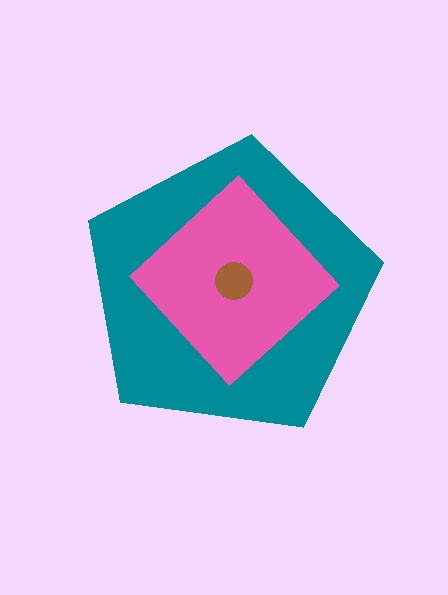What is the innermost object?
The brown circle.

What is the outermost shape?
The teal pentagon.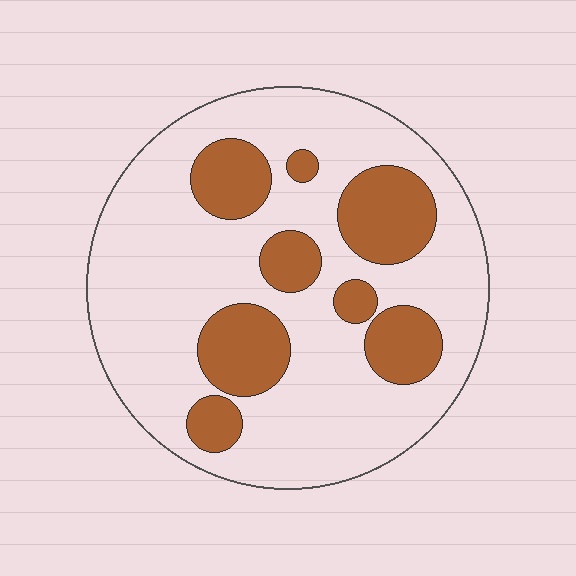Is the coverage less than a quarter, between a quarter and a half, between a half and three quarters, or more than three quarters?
Between a quarter and a half.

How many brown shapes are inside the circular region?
8.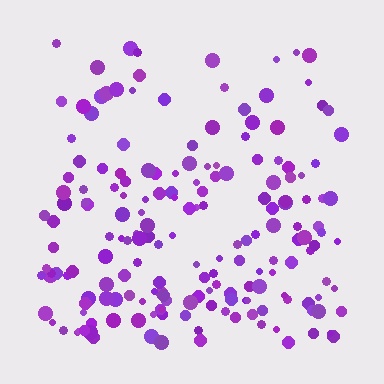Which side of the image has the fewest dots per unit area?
The top.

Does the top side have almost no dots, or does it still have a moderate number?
Still a moderate number, just noticeably fewer than the bottom.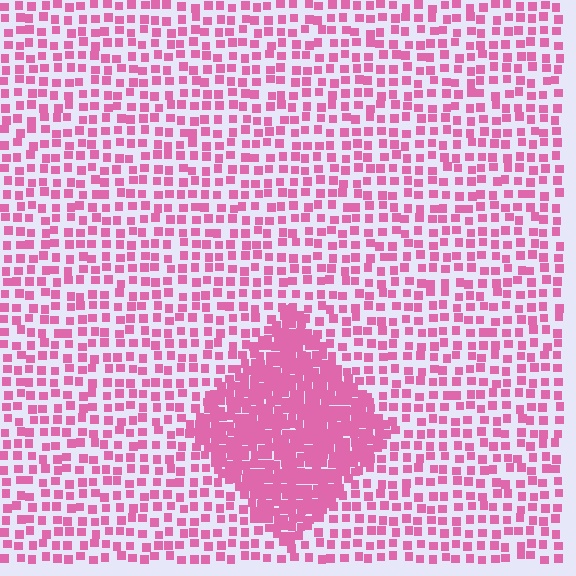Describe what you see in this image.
The image contains small pink elements arranged at two different densities. A diamond-shaped region is visible where the elements are more densely packed than the surrounding area.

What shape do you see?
I see a diamond.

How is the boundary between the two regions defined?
The boundary is defined by a change in element density (approximately 2.6x ratio). All elements are the same color, size, and shape.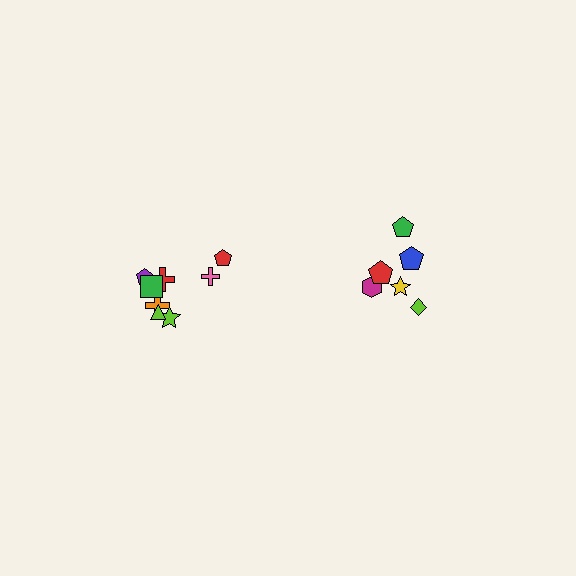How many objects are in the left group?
There are 8 objects.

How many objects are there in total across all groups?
There are 14 objects.